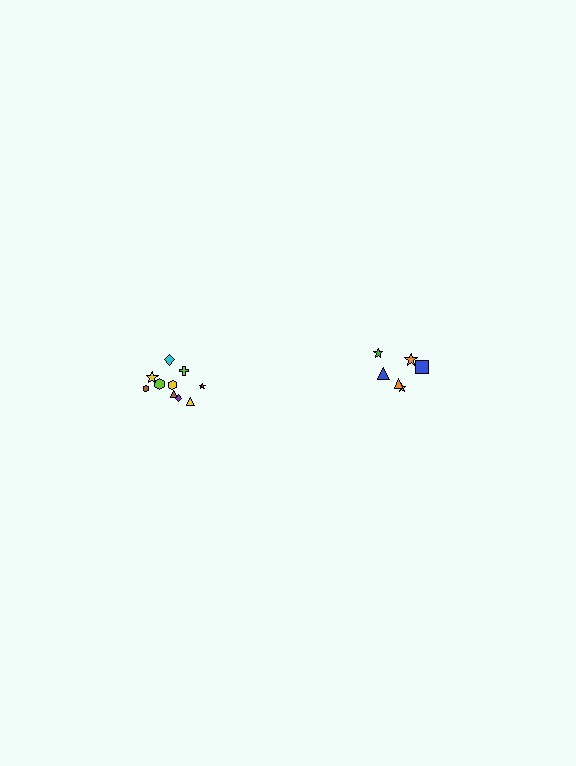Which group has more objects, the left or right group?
The left group.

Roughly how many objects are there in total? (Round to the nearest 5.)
Roughly 15 objects in total.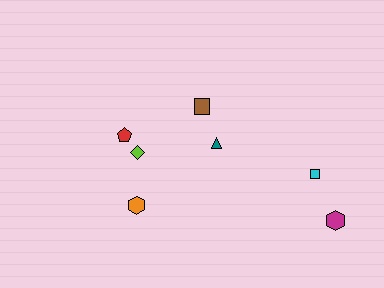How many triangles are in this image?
There is 1 triangle.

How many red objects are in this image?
There is 1 red object.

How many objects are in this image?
There are 7 objects.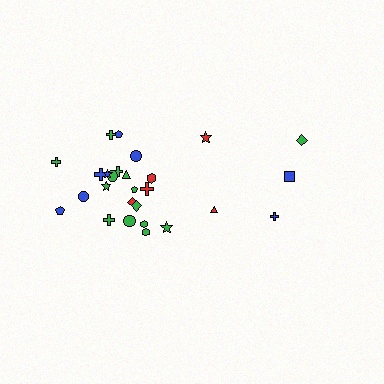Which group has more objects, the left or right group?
The left group.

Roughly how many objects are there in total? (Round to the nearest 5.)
Roughly 25 objects in total.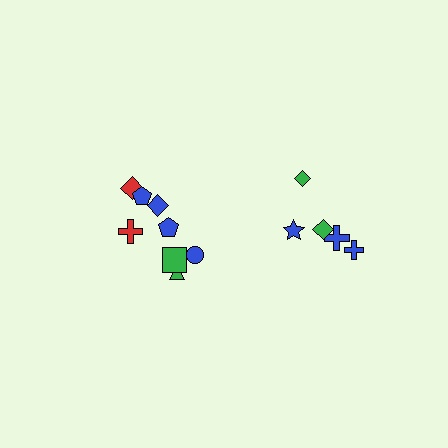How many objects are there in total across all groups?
There are 13 objects.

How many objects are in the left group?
There are 8 objects.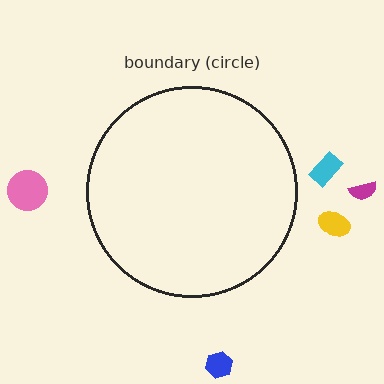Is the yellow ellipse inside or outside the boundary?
Outside.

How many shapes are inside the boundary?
0 inside, 5 outside.